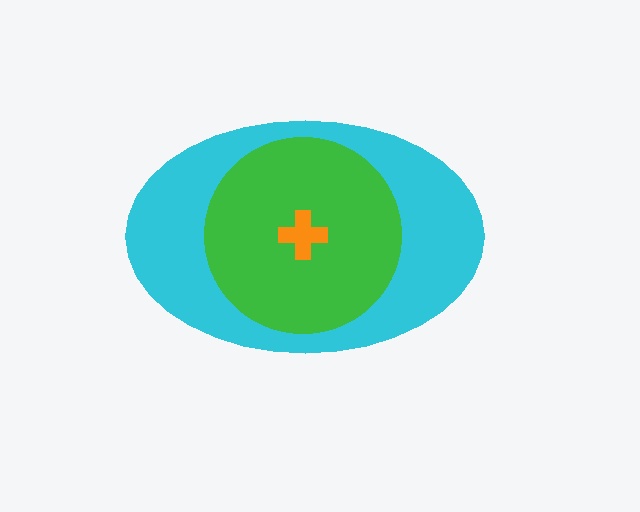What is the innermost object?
The orange cross.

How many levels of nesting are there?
3.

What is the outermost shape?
The cyan ellipse.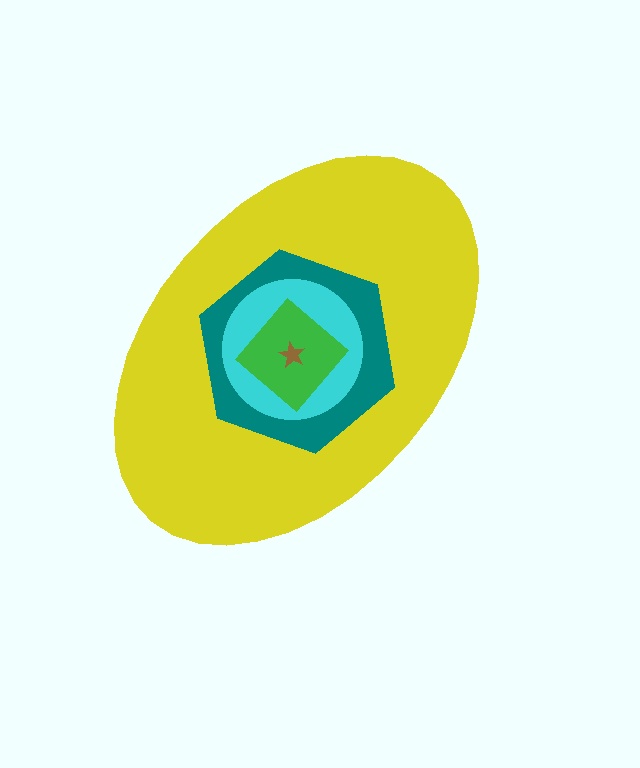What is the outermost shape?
The yellow ellipse.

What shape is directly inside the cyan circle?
The green diamond.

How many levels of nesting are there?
5.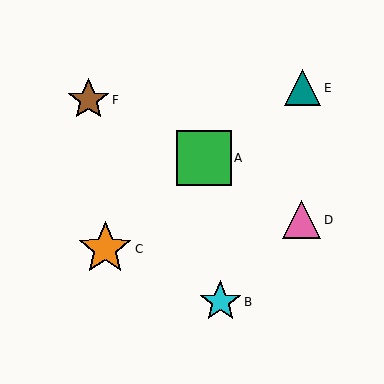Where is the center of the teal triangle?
The center of the teal triangle is at (303, 88).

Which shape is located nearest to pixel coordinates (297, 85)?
The teal triangle (labeled E) at (303, 88) is nearest to that location.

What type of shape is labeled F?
Shape F is a brown star.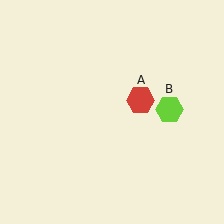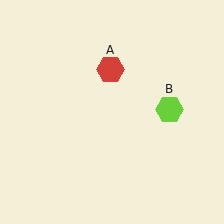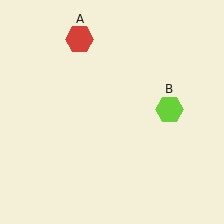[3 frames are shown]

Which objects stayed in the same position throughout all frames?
Lime hexagon (object B) remained stationary.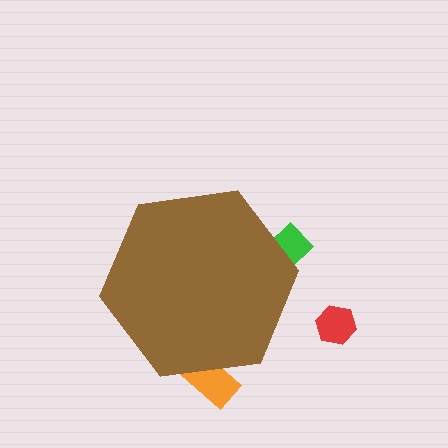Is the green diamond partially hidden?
Yes, the green diamond is partially hidden behind the brown hexagon.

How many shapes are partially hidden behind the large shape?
2 shapes are partially hidden.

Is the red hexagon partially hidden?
No, the red hexagon is fully visible.